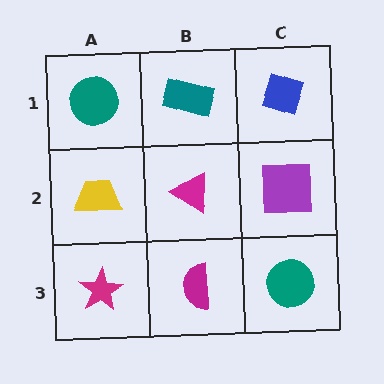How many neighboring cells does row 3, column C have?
2.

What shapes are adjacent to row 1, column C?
A purple square (row 2, column C), a teal rectangle (row 1, column B).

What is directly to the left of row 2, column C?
A magenta triangle.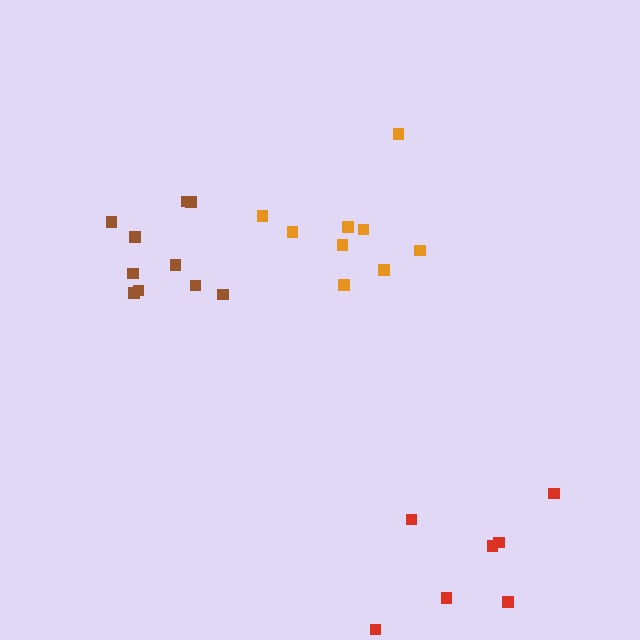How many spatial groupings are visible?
There are 3 spatial groupings.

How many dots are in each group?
Group 1: 9 dots, Group 2: 7 dots, Group 3: 10 dots (26 total).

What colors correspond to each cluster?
The clusters are colored: orange, red, brown.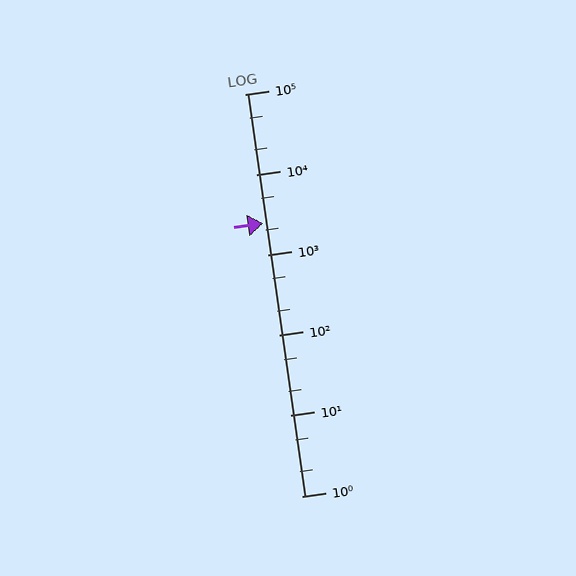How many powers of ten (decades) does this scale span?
The scale spans 5 decades, from 1 to 100000.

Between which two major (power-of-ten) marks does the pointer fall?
The pointer is between 1000 and 10000.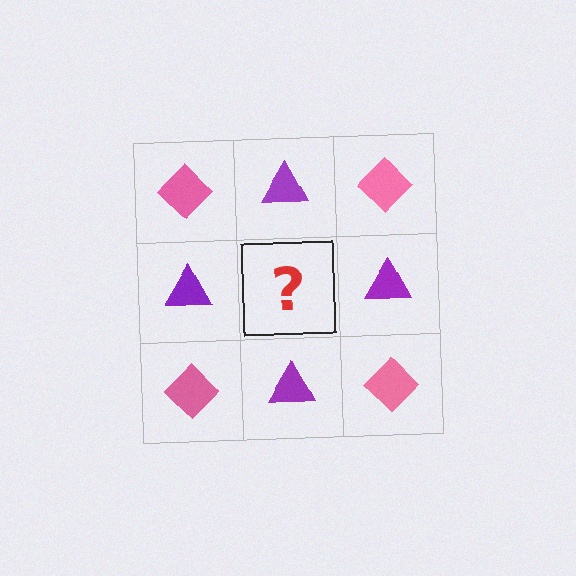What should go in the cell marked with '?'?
The missing cell should contain a pink diamond.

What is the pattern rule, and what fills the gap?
The rule is that it alternates pink diamond and purple triangle in a checkerboard pattern. The gap should be filled with a pink diamond.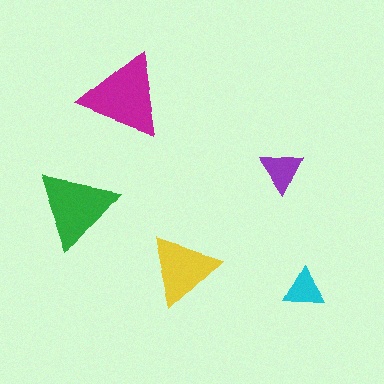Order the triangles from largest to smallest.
the magenta one, the green one, the yellow one, the purple one, the cyan one.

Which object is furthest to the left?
The green triangle is leftmost.